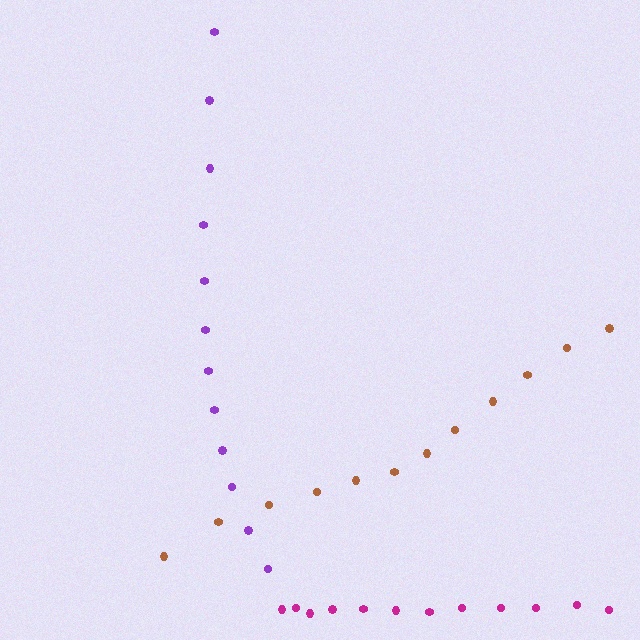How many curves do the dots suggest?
There are 3 distinct paths.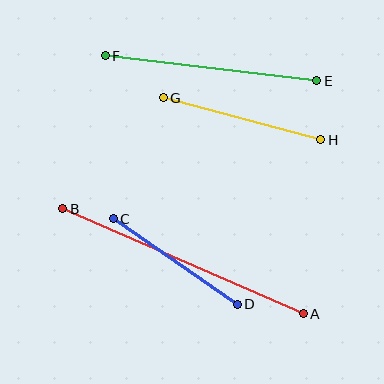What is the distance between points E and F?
The distance is approximately 213 pixels.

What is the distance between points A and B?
The distance is approximately 262 pixels.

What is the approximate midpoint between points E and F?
The midpoint is at approximately (211, 68) pixels.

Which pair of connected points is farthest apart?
Points A and B are farthest apart.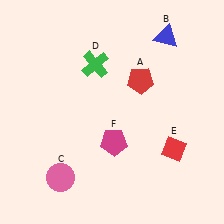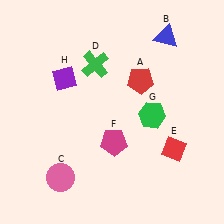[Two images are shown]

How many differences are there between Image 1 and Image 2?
There are 2 differences between the two images.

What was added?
A green hexagon (G), a purple diamond (H) were added in Image 2.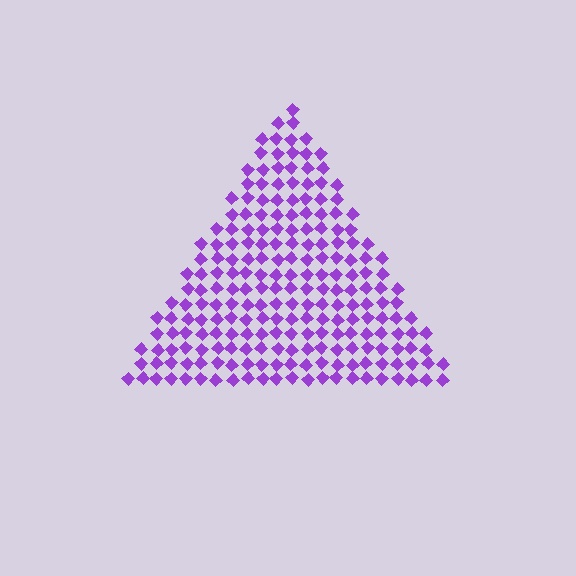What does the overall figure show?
The overall figure shows a triangle.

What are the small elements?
The small elements are diamonds.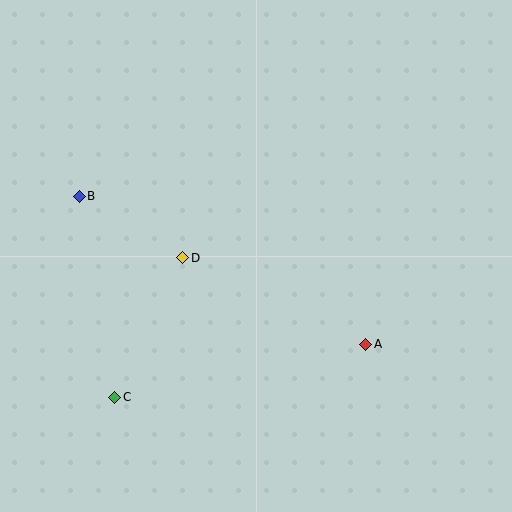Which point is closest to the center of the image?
Point D at (183, 258) is closest to the center.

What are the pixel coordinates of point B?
Point B is at (79, 196).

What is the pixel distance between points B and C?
The distance between B and C is 204 pixels.